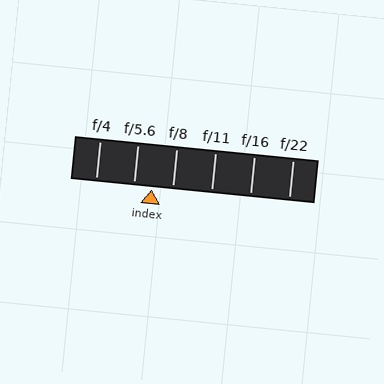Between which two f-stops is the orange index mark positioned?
The index mark is between f/5.6 and f/8.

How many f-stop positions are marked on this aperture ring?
There are 6 f-stop positions marked.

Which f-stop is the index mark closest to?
The index mark is closest to f/5.6.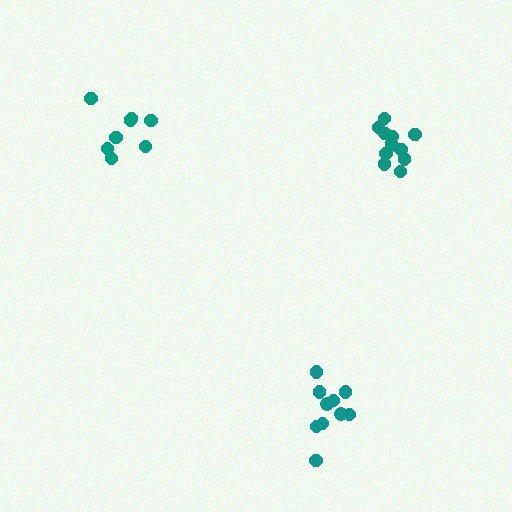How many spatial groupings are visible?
There are 3 spatial groupings.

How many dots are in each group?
Group 1: 8 dots, Group 2: 11 dots, Group 3: 10 dots (29 total).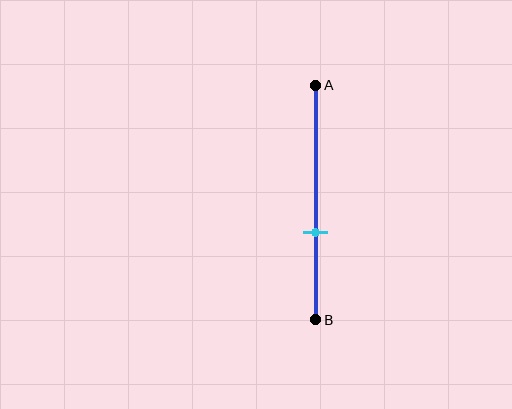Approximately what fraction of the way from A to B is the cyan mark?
The cyan mark is approximately 65% of the way from A to B.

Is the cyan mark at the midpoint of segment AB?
No, the mark is at about 65% from A, not at the 50% midpoint.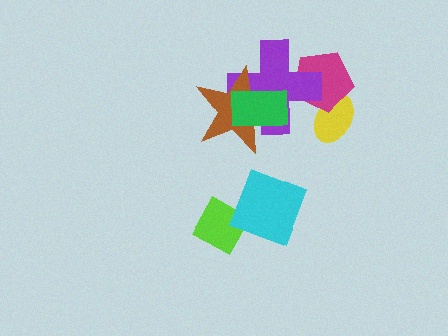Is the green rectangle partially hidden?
No, no other shape covers it.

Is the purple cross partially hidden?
Yes, it is partially covered by another shape.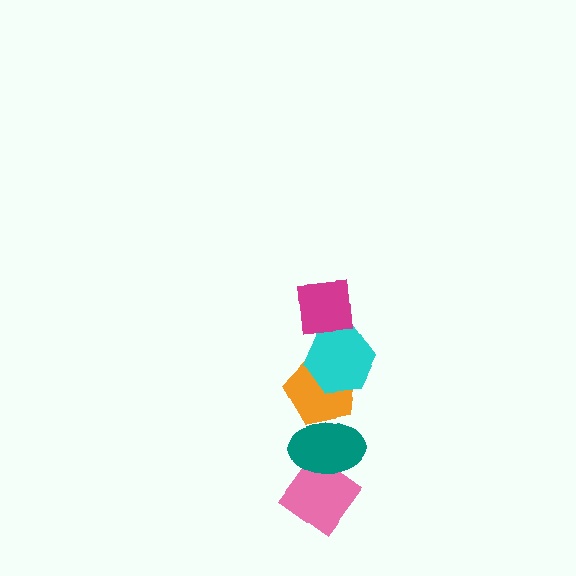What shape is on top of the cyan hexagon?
The magenta square is on top of the cyan hexagon.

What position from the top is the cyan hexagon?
The cyan hexagon is 2nd from the top.